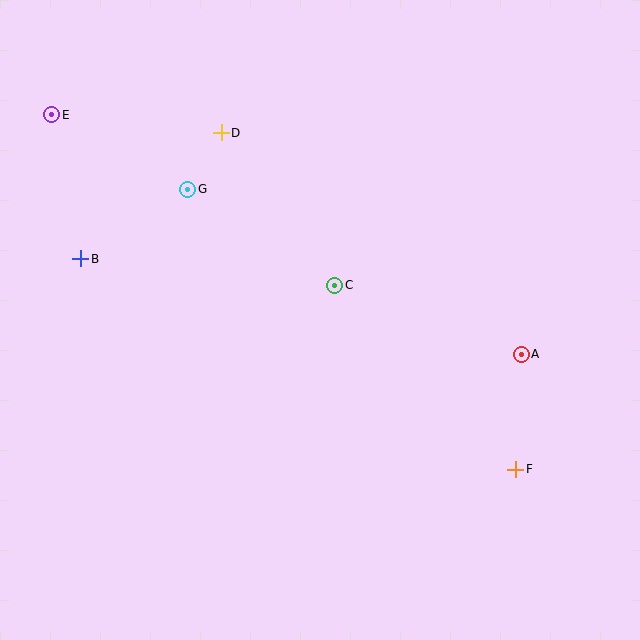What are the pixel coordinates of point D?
Point D is at (221, 133).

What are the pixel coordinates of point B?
Point B is at (81, 259).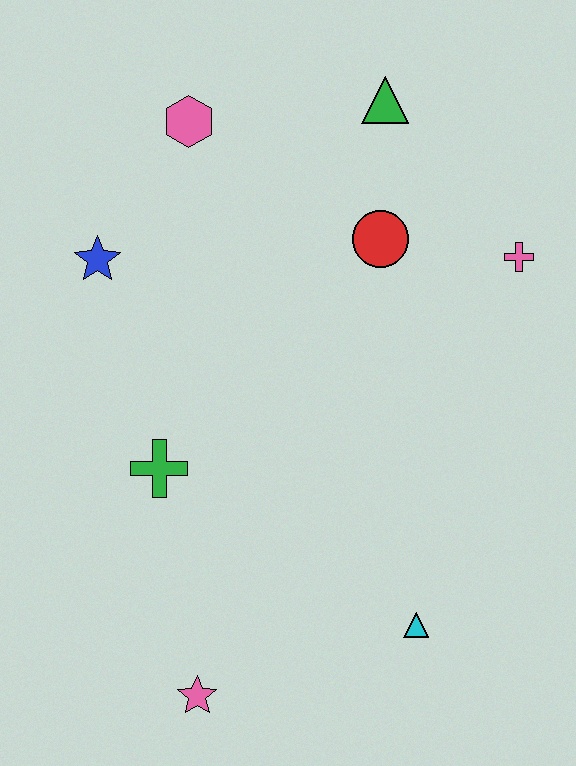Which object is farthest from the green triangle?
The pink star is farthest from the green triangle.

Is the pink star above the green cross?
No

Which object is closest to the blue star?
The pink hexagon is closest to the blue star.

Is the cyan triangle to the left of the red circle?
No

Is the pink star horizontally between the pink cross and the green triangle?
No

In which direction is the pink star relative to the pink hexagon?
The pink star is below the pink hexagon.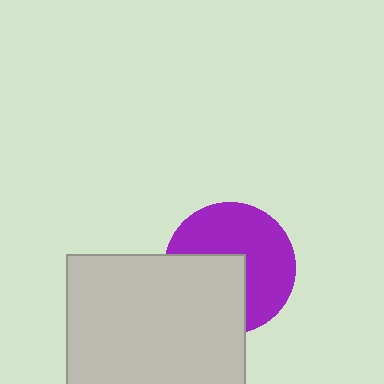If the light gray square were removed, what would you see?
You would see the complete purple circle.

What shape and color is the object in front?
The object in front is a light gray square.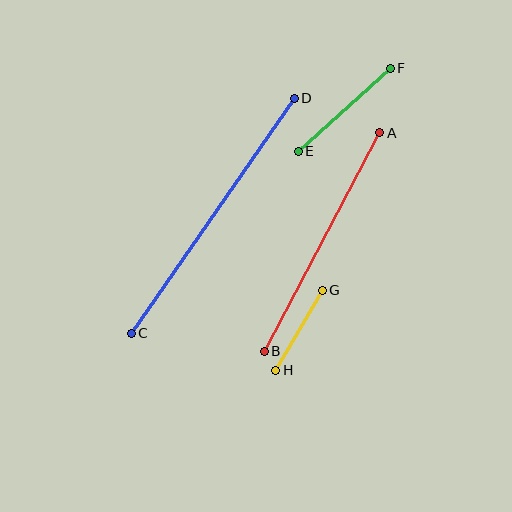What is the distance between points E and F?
The distance is approximately 124 pixels.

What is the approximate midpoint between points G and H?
The midpoint is at approximately (299, 330) pixels.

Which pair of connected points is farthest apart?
Points C and D are farthest apart.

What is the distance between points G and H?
The distance is approximately 93 pixels.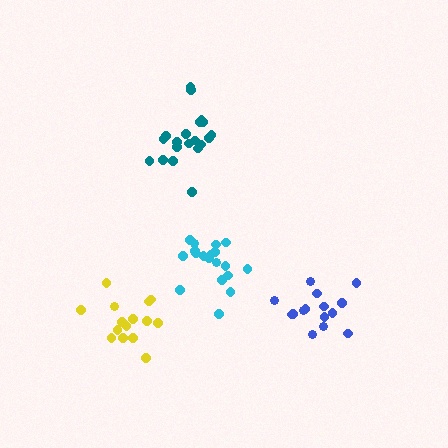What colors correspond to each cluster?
The clusters are colored: cyan, yellow, blue, teal.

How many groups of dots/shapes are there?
There are 4 groups.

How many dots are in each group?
Group 1: 19 dots, Group 2: 15 dots, Group 3: 15 dots, Group 4: 20 dots (69 total).